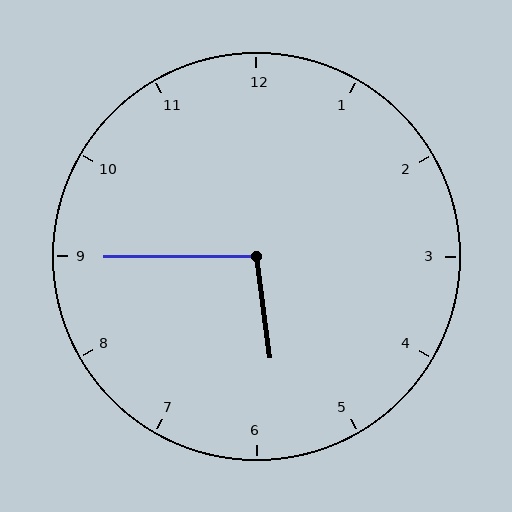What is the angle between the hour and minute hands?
Approximately 98 degrees.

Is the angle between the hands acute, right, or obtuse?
It is obtuse.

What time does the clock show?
5:45.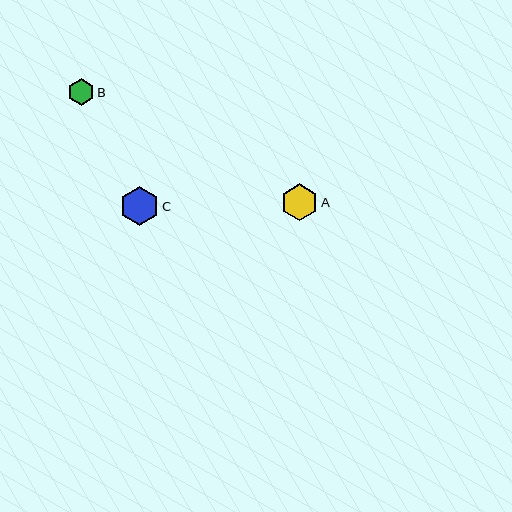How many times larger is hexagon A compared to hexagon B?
Hexagon A is approximately 1.4 times the size of hexagon B.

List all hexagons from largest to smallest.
From largest to smallest: C, A, B.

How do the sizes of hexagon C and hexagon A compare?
Hexagon C and hexagon A are approximately the same size.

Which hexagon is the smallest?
Hexagon B is the smallest with a size of approximately 26 pixels.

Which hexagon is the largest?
Hexagon C is the largest with a size of approximately 39 pixels.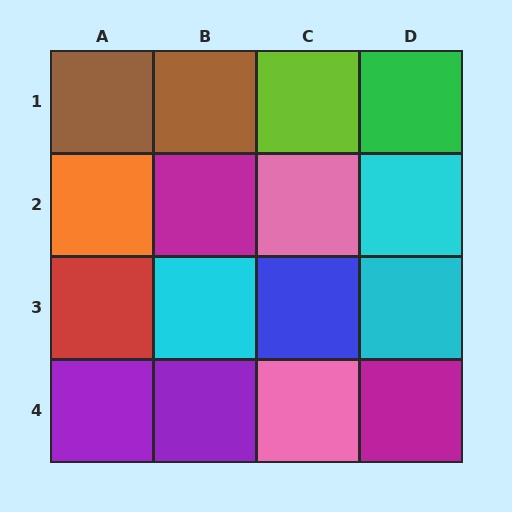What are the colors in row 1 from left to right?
Brown, brown, lime, green.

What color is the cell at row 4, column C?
Pink.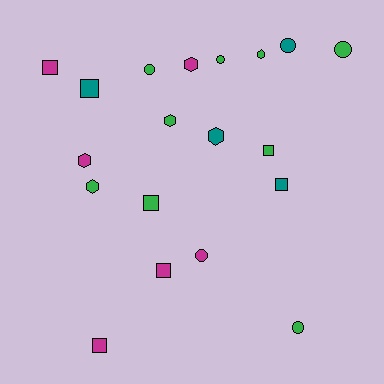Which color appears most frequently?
Green, with 9 objects.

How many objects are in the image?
There are 19 objects.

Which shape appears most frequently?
Square, with 7 objects.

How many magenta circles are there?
There is 1 magenta circle.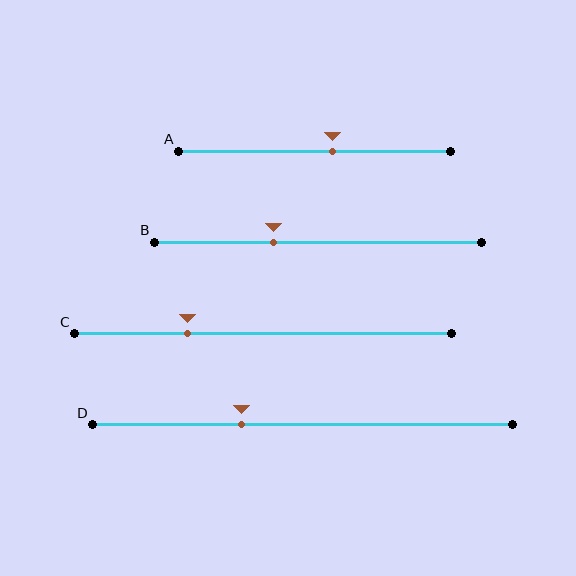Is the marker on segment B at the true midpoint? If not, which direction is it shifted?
No, the marker on segment B is shifted to the left by about 14% of the segment length.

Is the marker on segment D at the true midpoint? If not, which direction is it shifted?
No, the marker on segment D is shifted to the left by about 15% of the segment length.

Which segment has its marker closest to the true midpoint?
Segment A has its marker closest to the true midpoint.